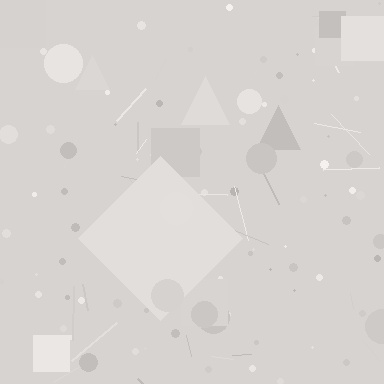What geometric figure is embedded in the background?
A diamond is embedded in the background.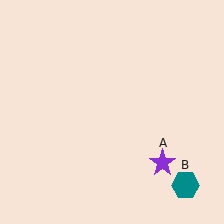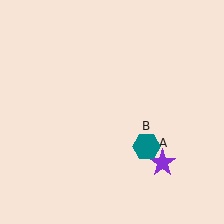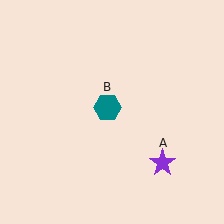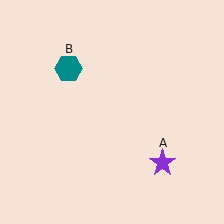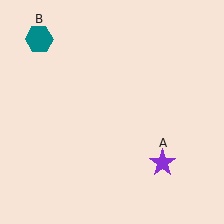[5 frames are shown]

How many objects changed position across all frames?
1 object changed position: teal hexagon (object B).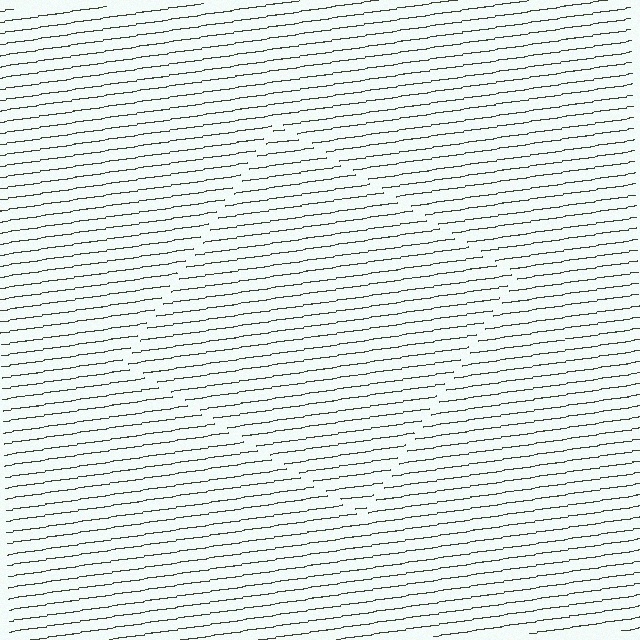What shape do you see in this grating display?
An illusory square. The interior of the shape contains the same grating, shifted by half a period — the contour is defined by the phase discontinuity where line-ends from the inner and outer gratings abut.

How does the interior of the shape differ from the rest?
The interior of the shape contains the same grating, shifted by half a period — the contour is defined by the phase discontinuity where line-ends from the inner and outer gratings abut.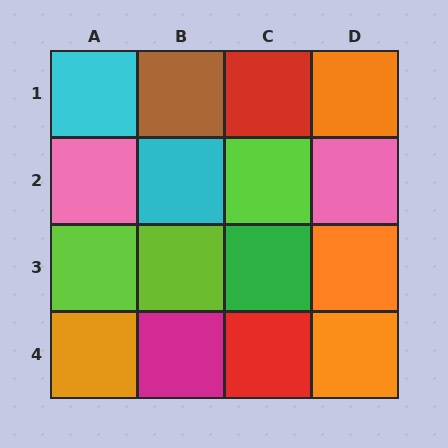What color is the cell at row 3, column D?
Orange.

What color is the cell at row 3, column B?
Lime.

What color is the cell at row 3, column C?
Green.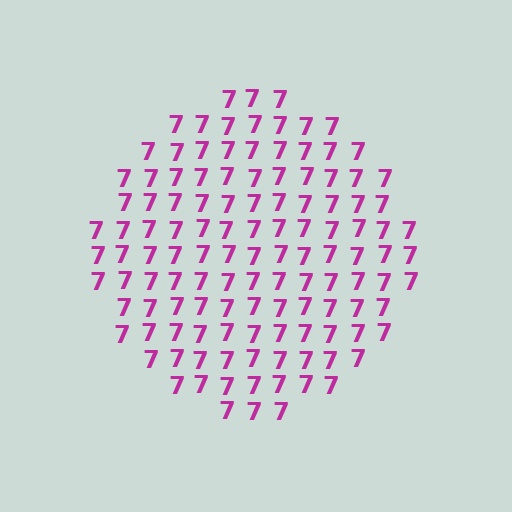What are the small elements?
The small elements are digit 7's.